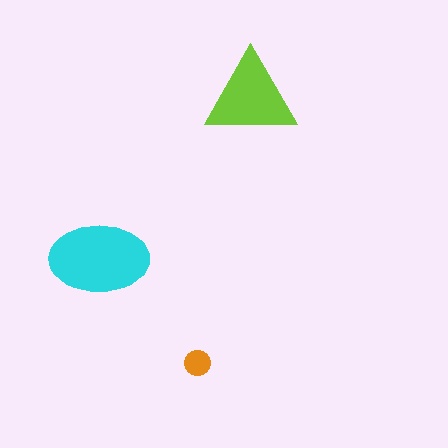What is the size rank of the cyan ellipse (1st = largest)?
1st.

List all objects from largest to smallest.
The cyan ellipse, the lime triangle, the orange circle.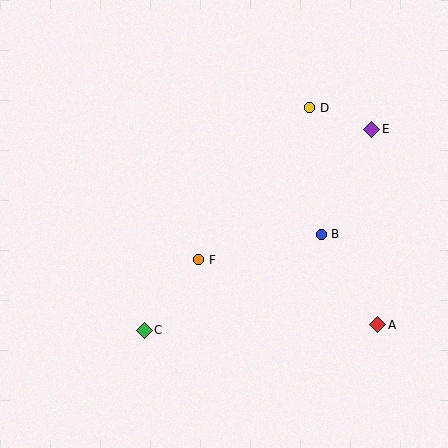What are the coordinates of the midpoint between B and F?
The midpoint between B and F is at (260, 247).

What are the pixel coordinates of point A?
Point A is at (378, 325).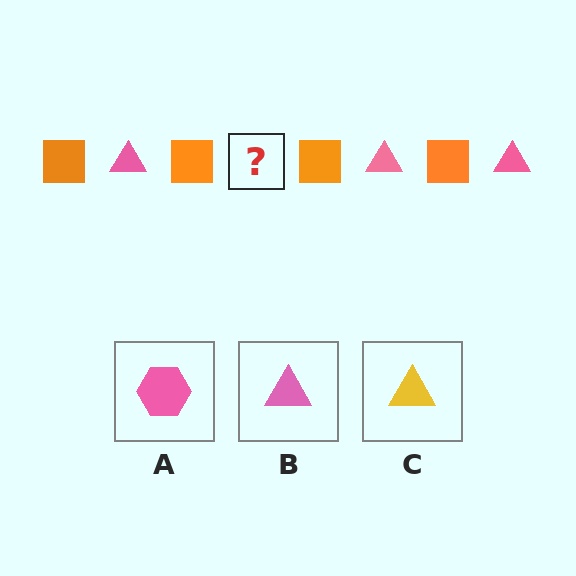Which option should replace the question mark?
Option B.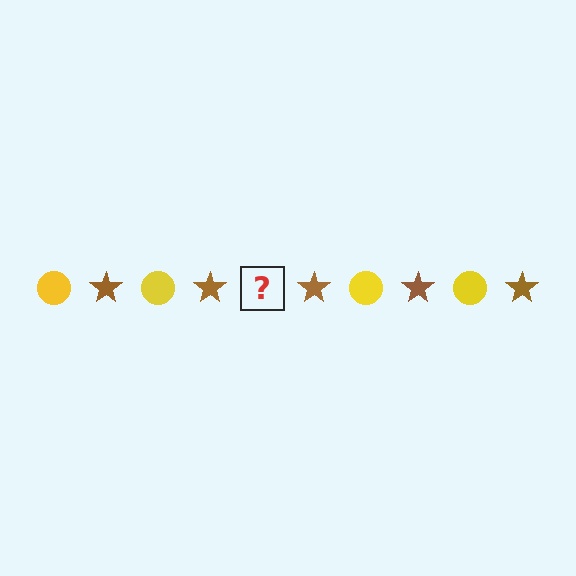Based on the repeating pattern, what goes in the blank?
The blank should be a yellow circle.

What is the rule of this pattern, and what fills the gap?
The rule is that the pattern alternates between yellow circle and brown star. The gap should be filled with a yellow circle.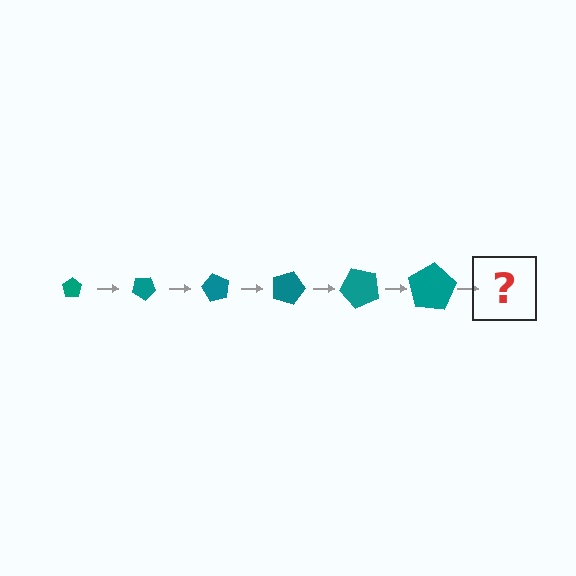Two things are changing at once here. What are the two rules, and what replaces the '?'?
The two rules are that the pentagon grows larger each step and it rotates 30 degrees each step. The '?' should be a pentagon, larger than the previous one and rotated 180 degrees from the start.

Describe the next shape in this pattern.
It should be a pentagon, larger than the previous one and rotated 180 degrees from the start.